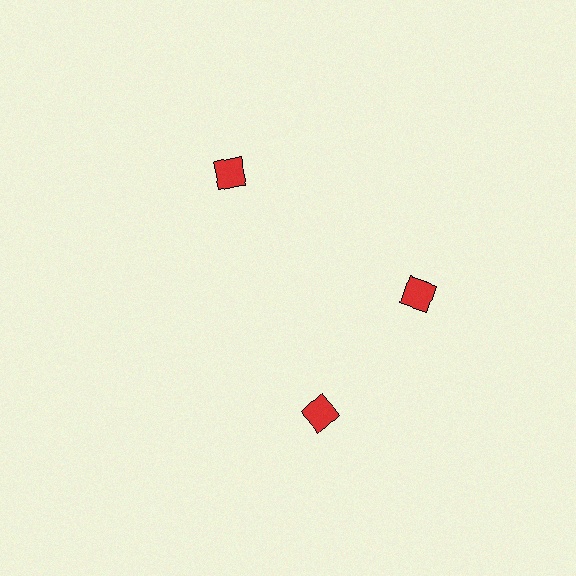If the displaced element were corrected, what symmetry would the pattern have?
It would have 3-fold rotational symmetry — the pattern would map onto itself every 120 degrees.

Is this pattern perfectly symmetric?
No. The 3 red diamonds are arranged in a ring, but one element near the 7 o'clock position is rotated out of alignment along the ring, breaking the 3-fold rotational symmetry.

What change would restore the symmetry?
The symmetry would be restored by rotating it back into even spacing with its neighbors so that all 3 diamonds sit at equal angles and equal distance from the center.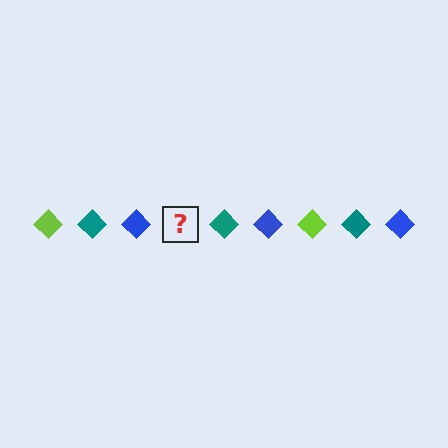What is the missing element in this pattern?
The missing element is a lime diamond.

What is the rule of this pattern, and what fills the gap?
The rule is that the pattern cycles through lime, teal, blue diamonds. The gap should be filled with a lime diamond.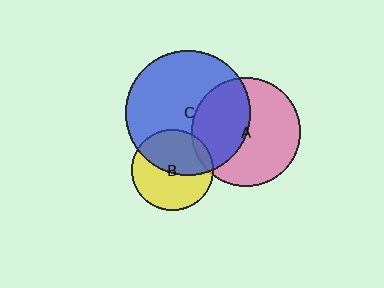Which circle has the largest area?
Circle C (blue).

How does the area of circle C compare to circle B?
Approximately 2.4 times.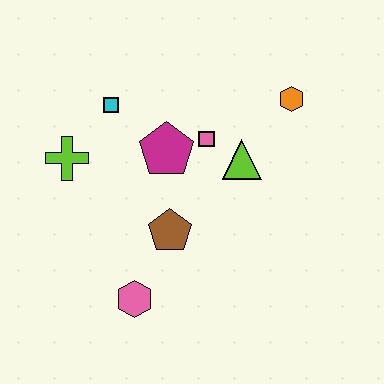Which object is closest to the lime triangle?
The pink square is closest to the lime triangle.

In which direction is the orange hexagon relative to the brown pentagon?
The orange hexagon is above the brown pentagon.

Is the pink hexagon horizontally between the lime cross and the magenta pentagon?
Yes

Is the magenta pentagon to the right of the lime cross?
Yes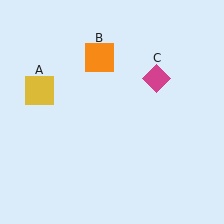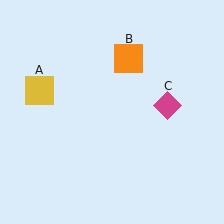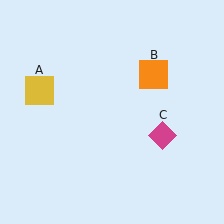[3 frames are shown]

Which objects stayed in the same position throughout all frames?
Yellow square (object A) remained stationary.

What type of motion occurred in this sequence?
The orange square (object B), magenta diamond (object C) rotated clockwise around the center of the scene.